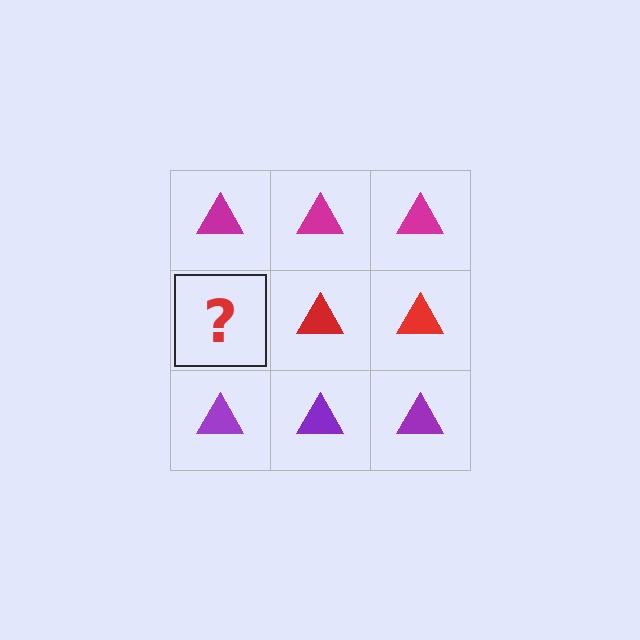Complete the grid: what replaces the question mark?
The question mark should be replaced with a red triangle.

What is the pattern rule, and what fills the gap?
The rule is that each row has a consistent color. The gap should be filled with a red triangle.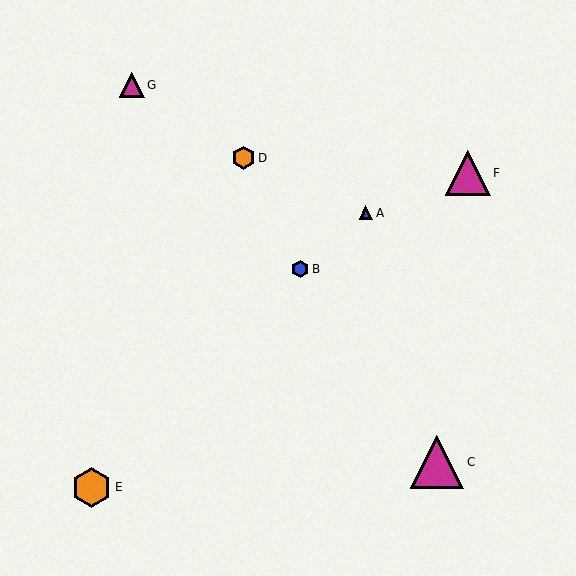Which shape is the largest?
The magenta triangle (labeled C) is the largest.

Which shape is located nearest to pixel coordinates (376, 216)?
The blue triangle (labeled A) at (366, 213) is nearest to that location.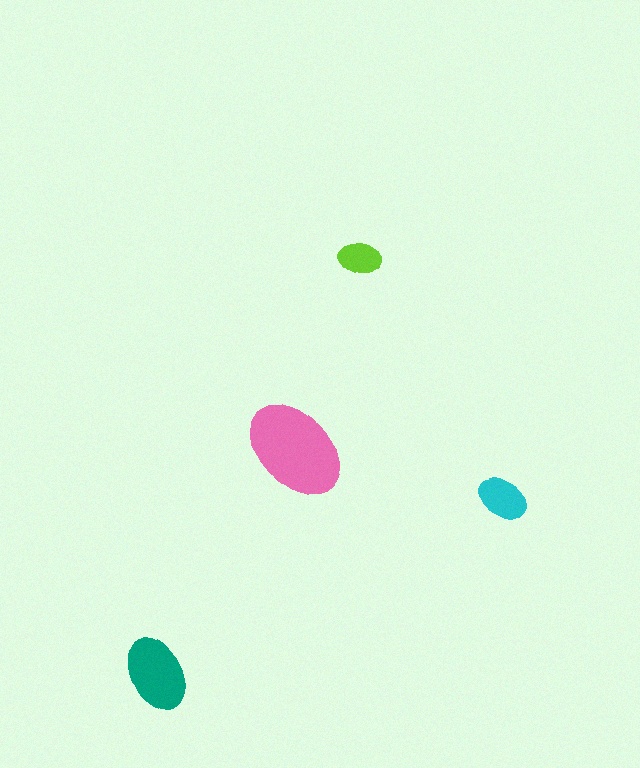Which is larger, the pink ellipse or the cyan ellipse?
The pink one.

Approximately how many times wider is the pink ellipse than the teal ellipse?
About 1.5 times wider.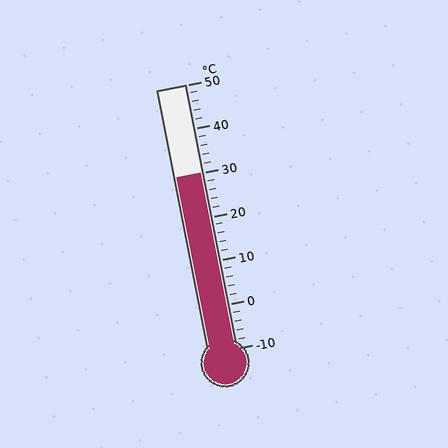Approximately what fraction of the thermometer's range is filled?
The thermometer is filled to approximately 65% of its range.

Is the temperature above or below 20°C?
The temperature is above 20°C.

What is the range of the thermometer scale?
The thermometer scale ranges from -10°C to 50°C.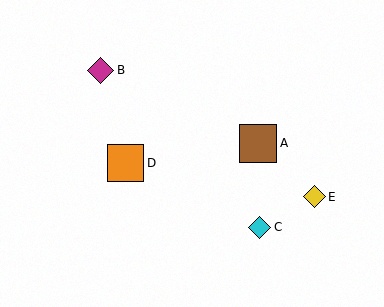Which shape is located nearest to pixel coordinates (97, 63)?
The magenta diamond (labeled B) at (101, 70) is nearest to that location.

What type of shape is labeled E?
Shape E is a yellow diamond.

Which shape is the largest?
The brown square (labeled A) is the largest.